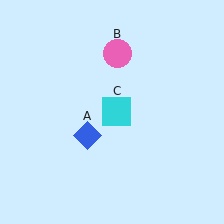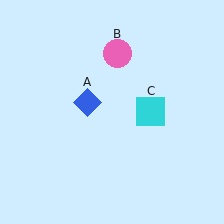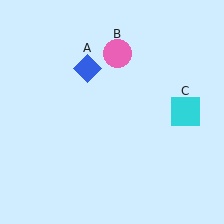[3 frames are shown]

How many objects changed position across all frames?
2 objects changed position: blue diamond (object A), cyan square (object C).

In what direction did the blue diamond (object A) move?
The blue diamond (object A) moved up.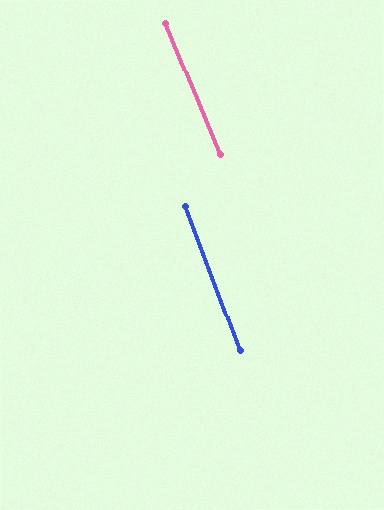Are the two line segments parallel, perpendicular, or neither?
Parallel — their directions differ by only 1.8°.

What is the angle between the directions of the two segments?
Approximately 2 degrees.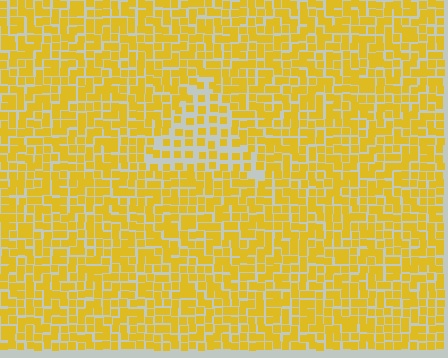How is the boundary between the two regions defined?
The boundary is defined by a change in element density (approximately 1.8x ratio). All elements are the same color, size, and shape.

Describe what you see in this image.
The image contains small yellow elements arranged at two different densities. A triangle-shaped region is visible where the elements are less densely packed than the surrounding area.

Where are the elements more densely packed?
The elements are more densely packed outside the triangle boundary.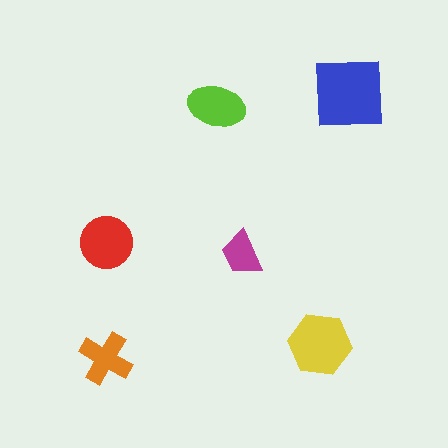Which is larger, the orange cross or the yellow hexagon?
The yellow hexagon.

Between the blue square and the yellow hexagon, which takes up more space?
The blue square.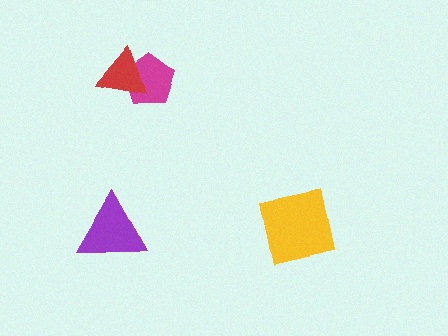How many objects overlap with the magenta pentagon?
1 object overlaps with the magenta pentagon.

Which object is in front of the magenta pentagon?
The red triangle is in front of the magenta pentagon.